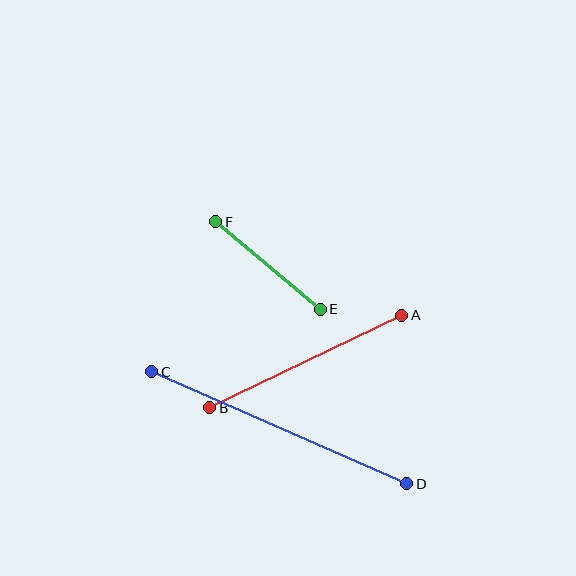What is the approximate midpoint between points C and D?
The midpoint is at approximately (279, 428) pixels.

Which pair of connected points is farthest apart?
Points C and D are farthest apart.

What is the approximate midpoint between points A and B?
The midpoint is at approximately (306, 361) pixels.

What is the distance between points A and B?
The distance is approximately 213 pixels.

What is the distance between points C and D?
The distance is approximately 279 pixels.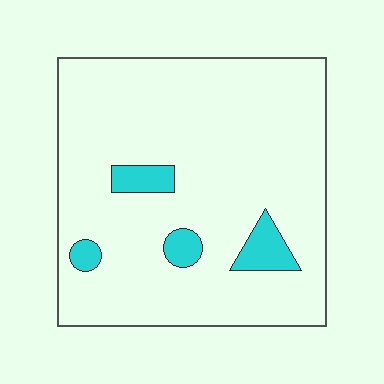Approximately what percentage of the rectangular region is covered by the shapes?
Approximately 10%.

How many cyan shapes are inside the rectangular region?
4.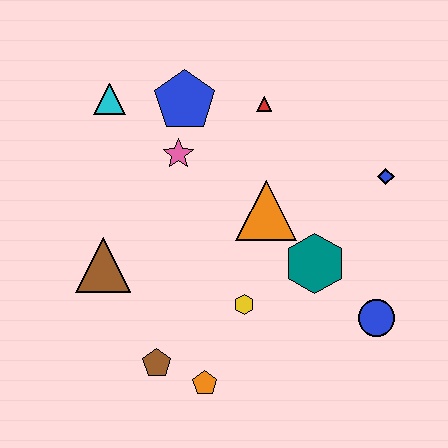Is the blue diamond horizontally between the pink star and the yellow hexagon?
No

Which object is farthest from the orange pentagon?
The cyan triangle is farthest from the orange pentagon.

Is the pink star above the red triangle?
No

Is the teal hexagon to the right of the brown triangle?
Yes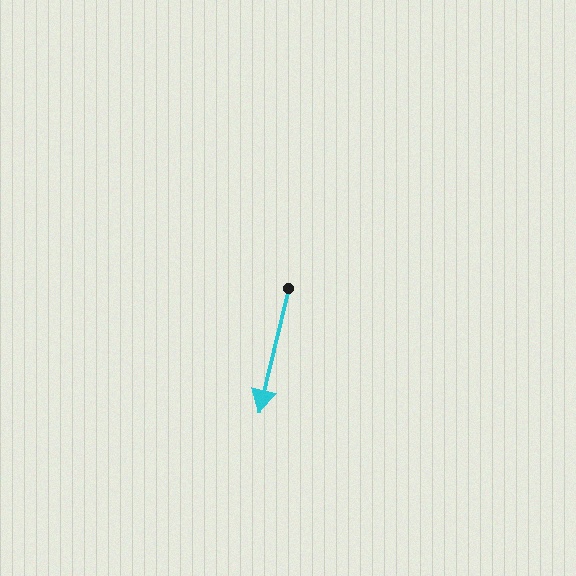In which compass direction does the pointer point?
South.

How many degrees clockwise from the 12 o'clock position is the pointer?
Approximately 193 degrees.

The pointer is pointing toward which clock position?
Roughly 6 o'clock.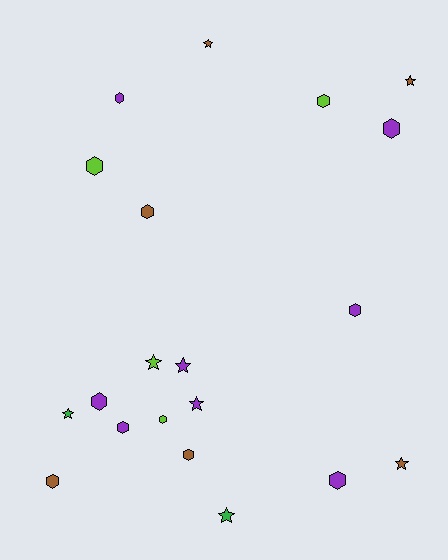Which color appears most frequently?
Purple, with 8 objects.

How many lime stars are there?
There is 1 lime star.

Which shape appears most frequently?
Hexagon, with 12 objects.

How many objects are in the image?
There are 20 objects.